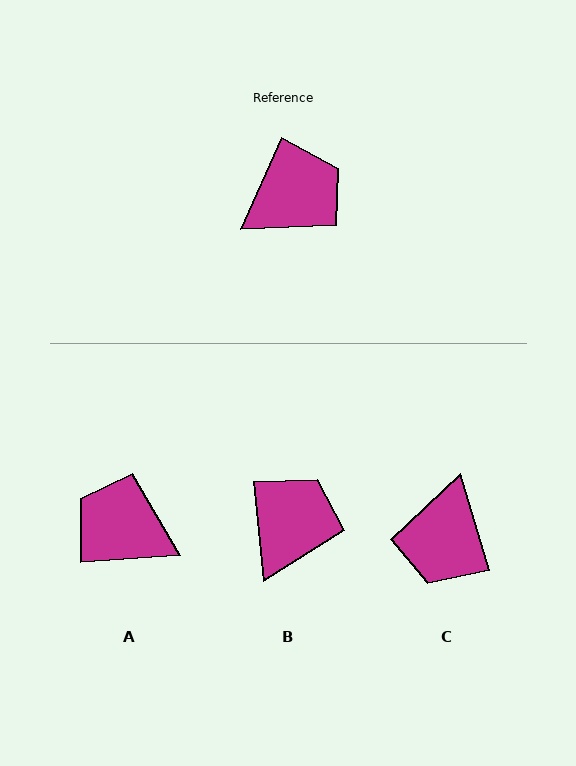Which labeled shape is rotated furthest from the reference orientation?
C, about 139 degrees away.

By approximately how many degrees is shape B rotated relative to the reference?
Approximately 30 degrees counter-clockwise.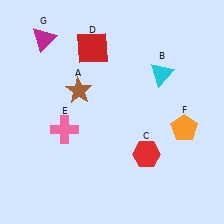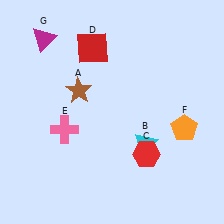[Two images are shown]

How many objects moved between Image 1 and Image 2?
1 object moved between the two images.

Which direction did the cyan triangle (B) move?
The cyan triangle (B) moved down.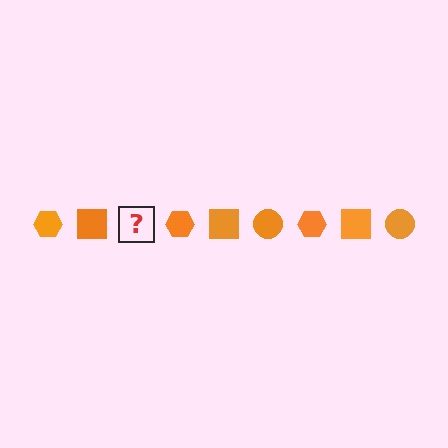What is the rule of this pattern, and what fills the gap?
The rule is that the pattern cycles through hexagon, square, circle shapes in orange. The gap should be filled with an orange circle.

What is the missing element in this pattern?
The missing element is an orange circle.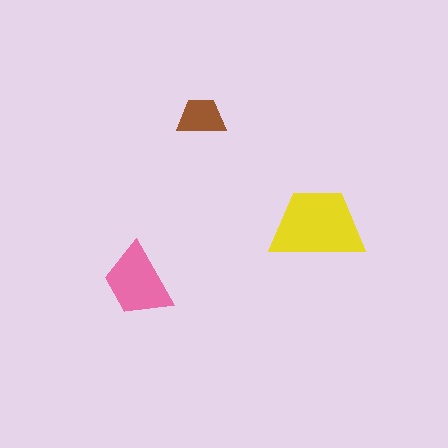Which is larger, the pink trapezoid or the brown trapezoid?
The pink one.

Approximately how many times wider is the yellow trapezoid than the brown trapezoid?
About 2 times wider.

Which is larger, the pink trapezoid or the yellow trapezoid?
The yellow one.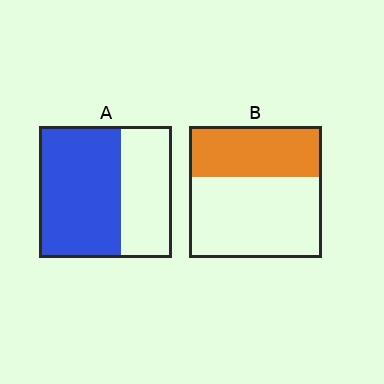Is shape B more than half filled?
No.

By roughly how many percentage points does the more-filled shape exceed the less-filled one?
By roughly 25 percentage points (A over B).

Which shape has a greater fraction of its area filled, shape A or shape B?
Shape A.